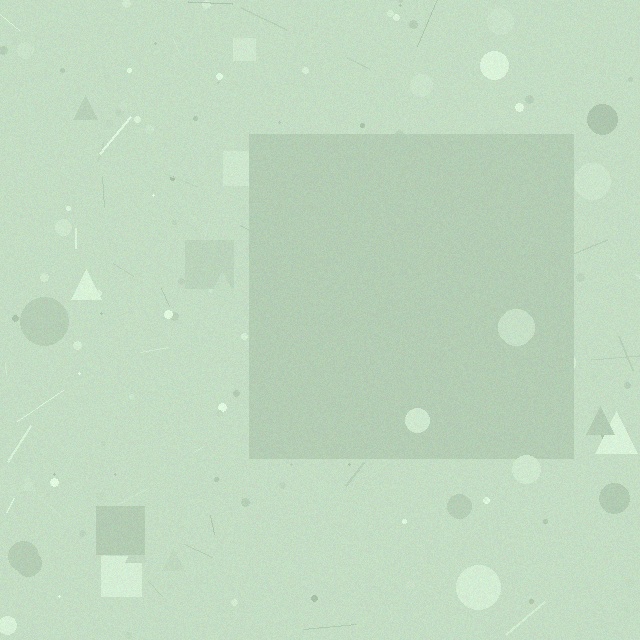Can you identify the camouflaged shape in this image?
The camouflaged shape is a square.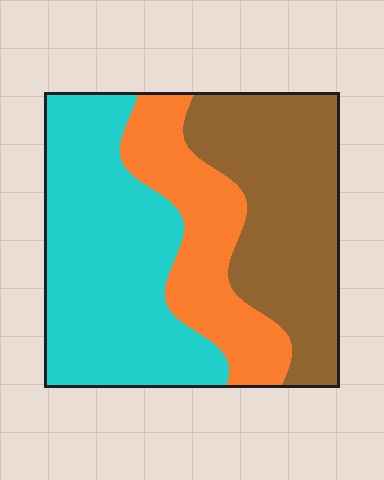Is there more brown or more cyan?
Cyan.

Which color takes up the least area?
Orange, at roughly 25%.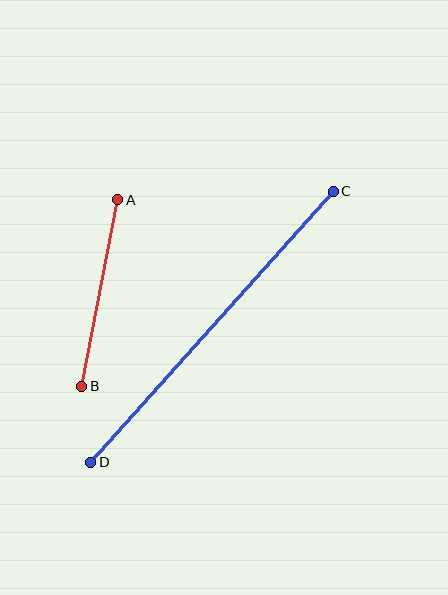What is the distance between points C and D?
The distance is approximately 363 pixels.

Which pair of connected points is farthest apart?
Points C and D are farthest apart.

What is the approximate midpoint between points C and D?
The midpoint is at approximately (212, 327) pixels.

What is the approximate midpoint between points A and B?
The midpoint is at approximately (100, 293) pixels.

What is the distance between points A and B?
The distance is approximately 190 pixels.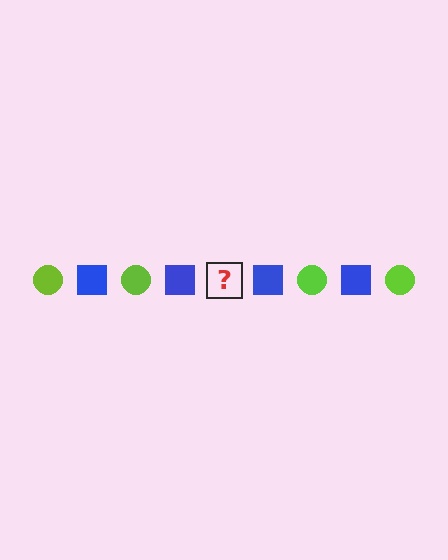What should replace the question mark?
The question mark should be replaced with a lime circle.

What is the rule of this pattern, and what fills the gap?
The rule is that the pattern alternates between lime circle and blue square. The gap should be filled with a lime circle.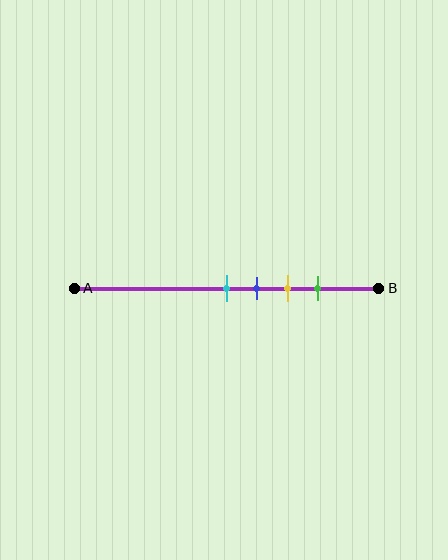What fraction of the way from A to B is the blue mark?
The blue mark is approximately 60% (0.6) of the way from A to B.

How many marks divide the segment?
There are 4 marks dividing the segment.